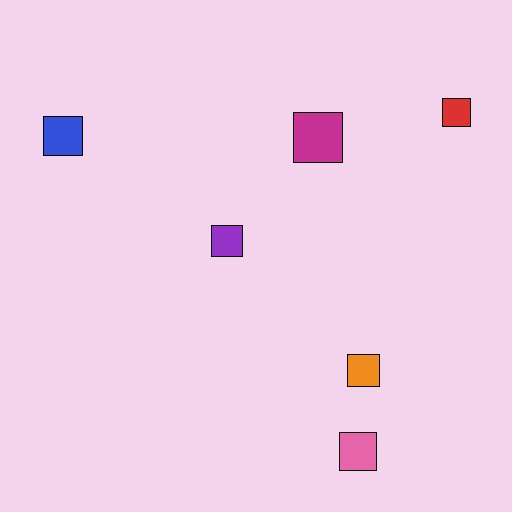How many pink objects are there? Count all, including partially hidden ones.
There is 1 pink object.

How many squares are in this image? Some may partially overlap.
There are 6 squares.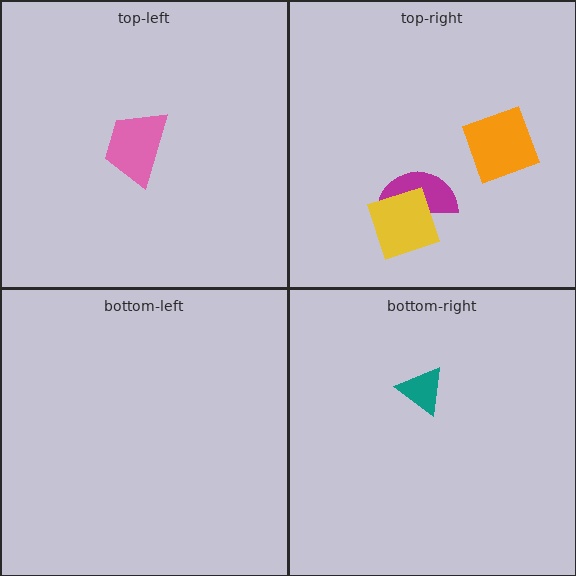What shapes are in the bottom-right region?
The teal triangle.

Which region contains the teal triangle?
The bottom-right region.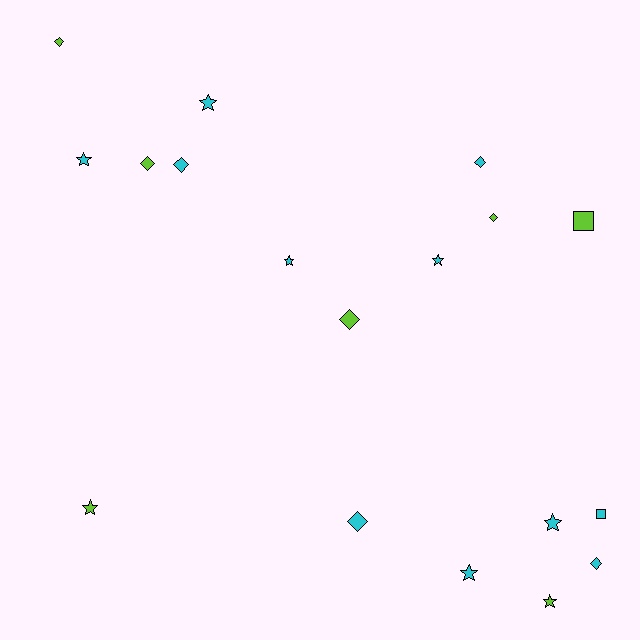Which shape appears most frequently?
Star, with 8 objects.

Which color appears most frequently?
Cyan, with 11 objects.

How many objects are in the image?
There are 18 objects.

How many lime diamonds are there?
There are 4 lime diamonds.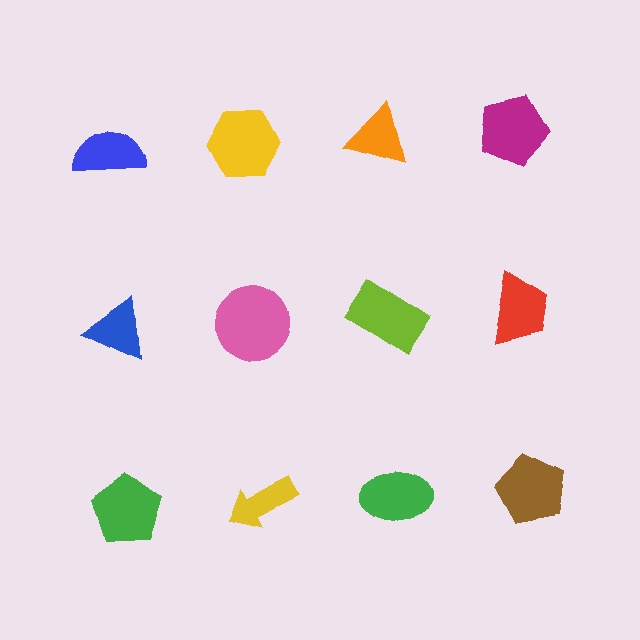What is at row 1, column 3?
An orange triangle.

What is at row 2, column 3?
A lime rectangle.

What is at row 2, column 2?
A pink circle.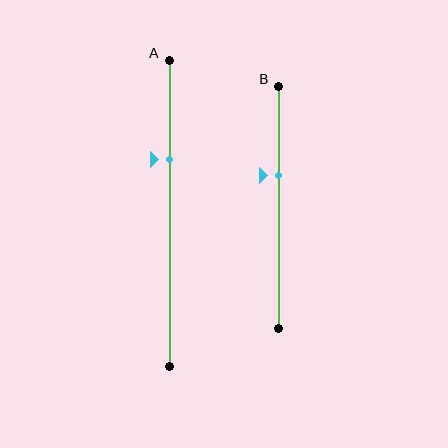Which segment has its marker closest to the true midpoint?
Segment B has its marker closest to the true midpoint.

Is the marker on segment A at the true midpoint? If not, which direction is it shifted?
No, the marker on segment A is shifted upward by about 18% of the segment length.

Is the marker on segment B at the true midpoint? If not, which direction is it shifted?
No, the marker on segment B is shifted upward by about 13% of the segment length.